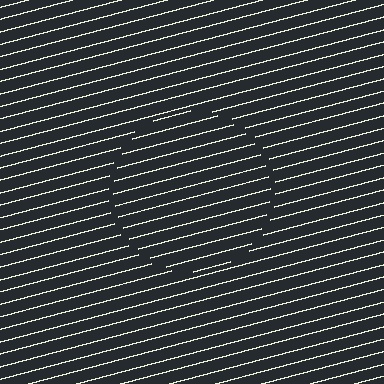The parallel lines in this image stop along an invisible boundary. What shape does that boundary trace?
An illusory circle. The interior of the shape contains the same grating, shifted by half a period — the contour is defined by the phase discontinuity where line-ends from the inner and outer gratings abut.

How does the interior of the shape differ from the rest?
The interior of the shape contains the same grating, shifted by half a period — the contour is defined by the phase discontinuity where line-ends from the inner and outer gratings abut.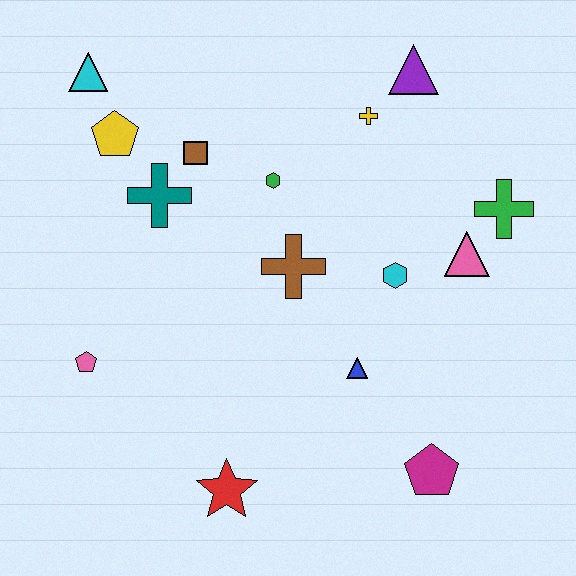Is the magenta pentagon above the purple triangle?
No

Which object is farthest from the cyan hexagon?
The cyan triangle is farthest from the cyan hexagon.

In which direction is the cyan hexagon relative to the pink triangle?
The cyan hexagon is to the left of the pink triangle.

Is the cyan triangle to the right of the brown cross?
No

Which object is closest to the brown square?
The teal cross is closest to the brown square.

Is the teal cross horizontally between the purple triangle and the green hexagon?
No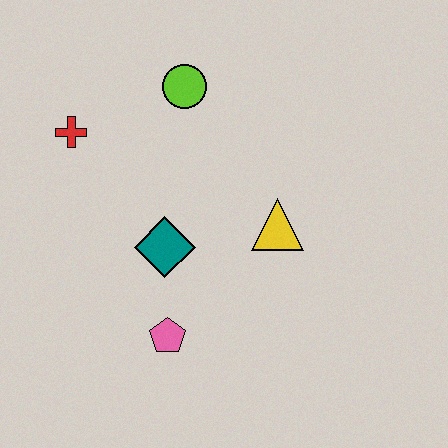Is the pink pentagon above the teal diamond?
No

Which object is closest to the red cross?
The lime circle is closest to the red cross.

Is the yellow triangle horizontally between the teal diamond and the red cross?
No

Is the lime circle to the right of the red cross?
Yes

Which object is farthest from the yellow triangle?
The red cross is farthest from the yellow triangle.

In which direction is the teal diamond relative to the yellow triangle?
The teal diamond is to the left of the yellow triangle.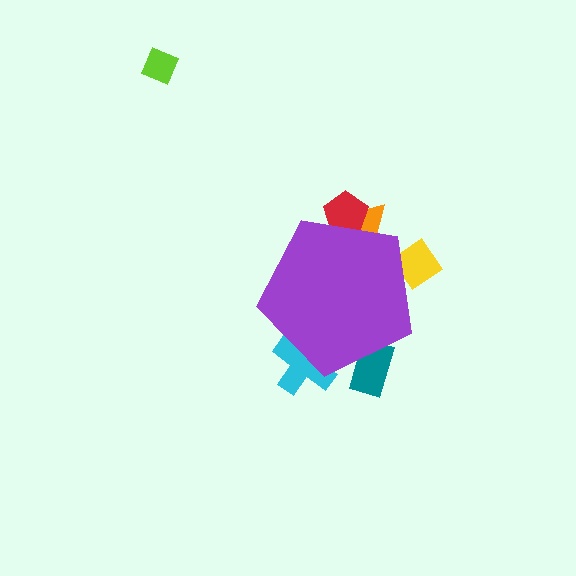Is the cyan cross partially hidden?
Yes, the cyan cross is partially hidden behind the purple pentagon.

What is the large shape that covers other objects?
A purple pentagon.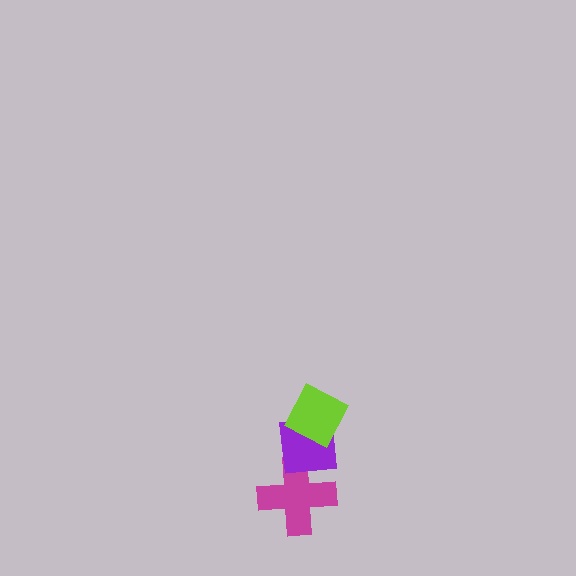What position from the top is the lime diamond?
The lime diamond is 1st from the top.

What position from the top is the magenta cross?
The magenta cross is 3rd from the top.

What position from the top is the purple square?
The purple square is 2nd from the top.